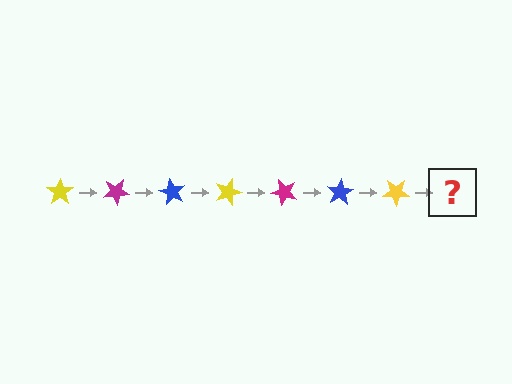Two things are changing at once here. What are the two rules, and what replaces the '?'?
The two rules are that it rotates 30 degrees each step and the color cycles through yellow, magenta, and blue. The '?' should be a magenta star, rotated 210 degrees from the start.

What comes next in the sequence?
The next element should be a magenta star, rotated 210 degrees from the start.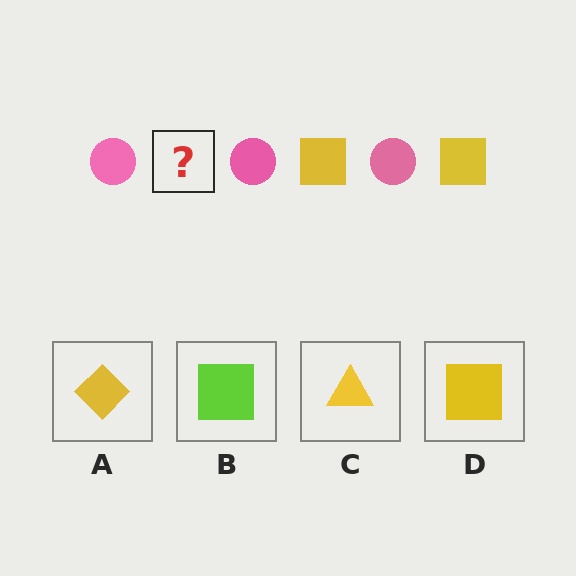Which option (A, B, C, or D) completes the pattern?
D.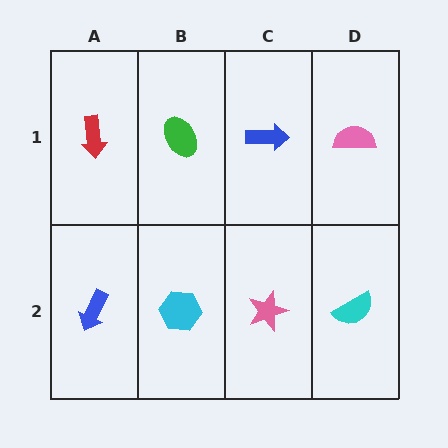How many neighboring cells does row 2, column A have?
2.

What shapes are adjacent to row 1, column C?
A pink star (row 2, column C), a green ellipse (row 1, column B), a pink semicircle (row 1, column D).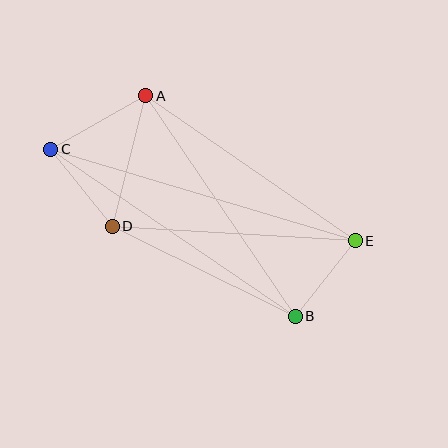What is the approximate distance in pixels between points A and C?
The distance between A and C is approximately 109 pixels.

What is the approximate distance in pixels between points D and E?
The distance between D and E is approximately 244 pixels.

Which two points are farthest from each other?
Points C and E are farthest from each other.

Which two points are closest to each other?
Points B and E are closest to each other.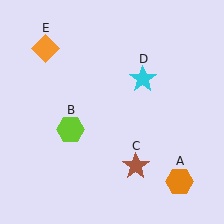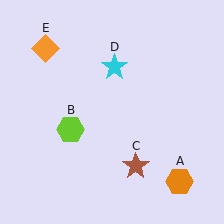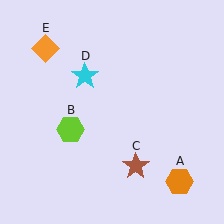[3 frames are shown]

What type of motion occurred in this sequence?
The cyan star (object D) rotated counterclockwise around the center of the scene.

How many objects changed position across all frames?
1 object changed position: cyan star (object D).